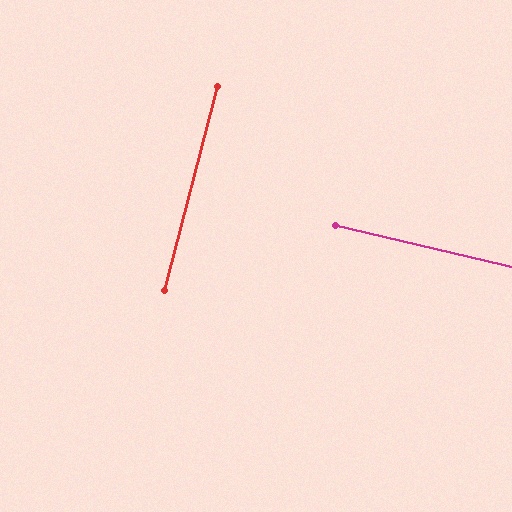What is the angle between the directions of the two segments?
Approximately 89 degrees.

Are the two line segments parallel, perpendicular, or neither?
Perpendicular — they meet at approximately 89°.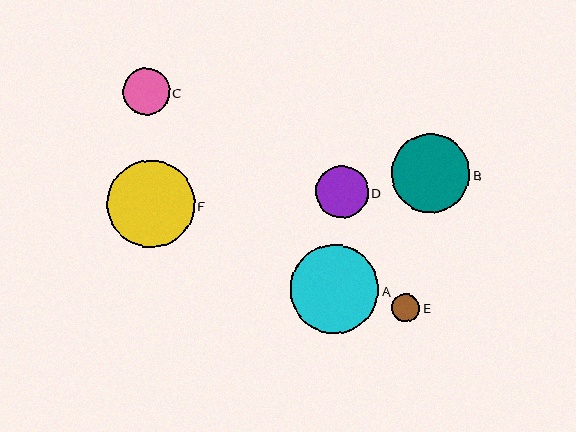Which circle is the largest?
Circle A is the largest with a size of approximately 88 pixels.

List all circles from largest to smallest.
From largest to smallest: A, F, B, D, C, E.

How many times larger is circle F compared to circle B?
Circle F is approximately 1.1 times the size of circle B.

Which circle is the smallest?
Circle E is the smallest with a size of approximately 28 pixels.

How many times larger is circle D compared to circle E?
Circle D is approximately 1.9 times the size of circle E.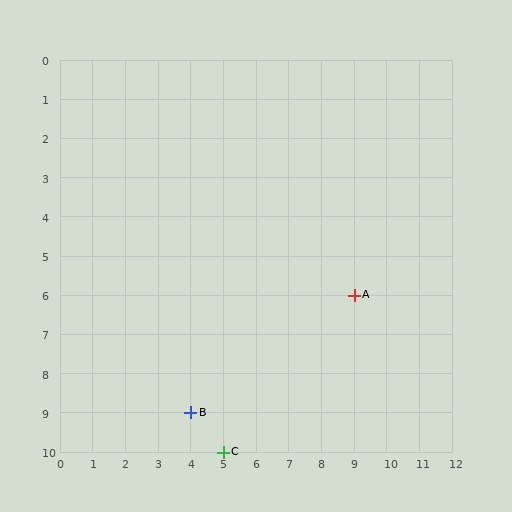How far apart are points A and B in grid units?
Points A and B are 5 columns and 3 rows apart (about 5.8 grid units diagonally).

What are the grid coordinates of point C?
Point C is at grid coordinates (5, 10).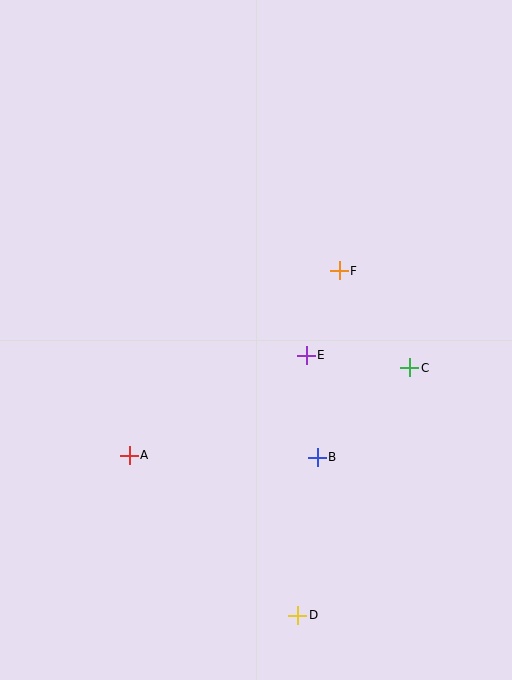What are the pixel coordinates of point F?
Point F is at (339, 271).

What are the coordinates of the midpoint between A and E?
The midpoint between A and E is at (218, 405).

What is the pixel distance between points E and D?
The distance between E and D is 260 pixels.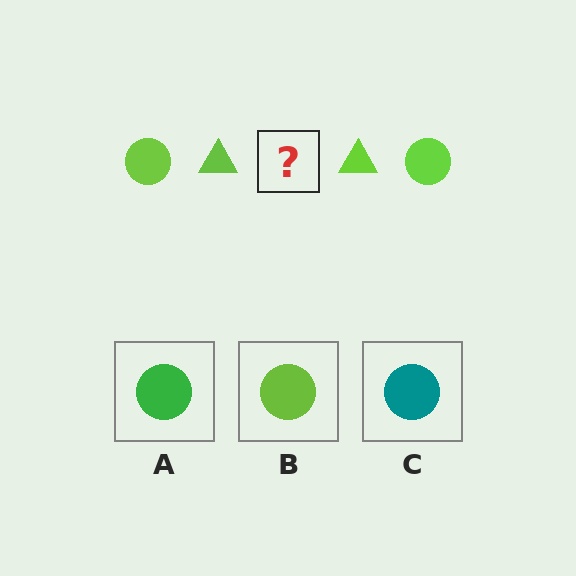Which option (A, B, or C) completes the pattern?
B.